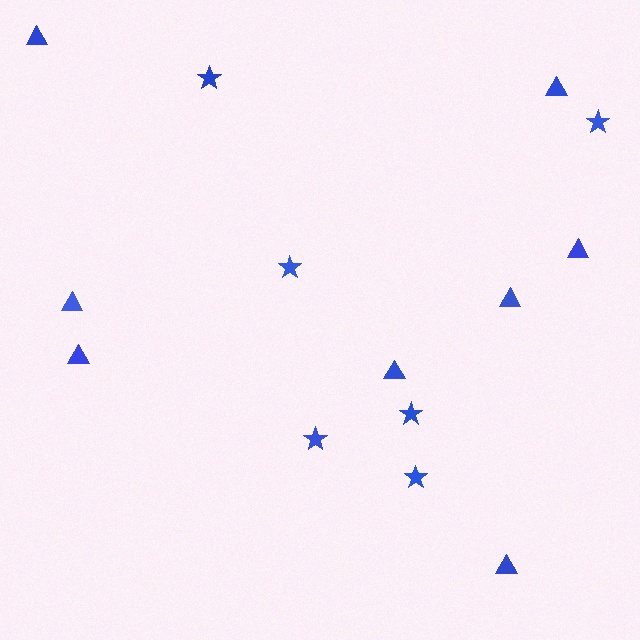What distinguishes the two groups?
There are 2 groups: one group of triangles (8) and one group of stars (6).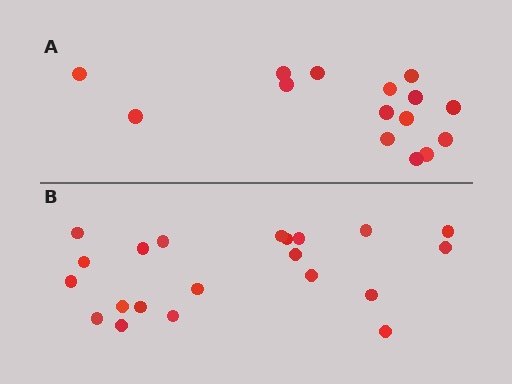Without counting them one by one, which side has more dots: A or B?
Region B (the bottom region) has more dots.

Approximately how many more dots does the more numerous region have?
Region B has about 6 more dots than region A.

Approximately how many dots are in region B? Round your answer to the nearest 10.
About 20 dots. (The exact count is 21, which rounds to 20.)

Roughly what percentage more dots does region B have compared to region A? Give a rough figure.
About 40% more.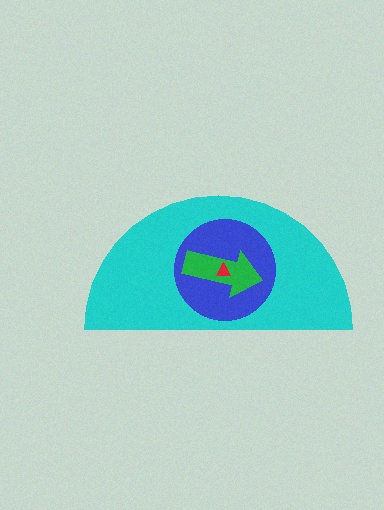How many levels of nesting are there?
4.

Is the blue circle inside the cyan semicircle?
Yes.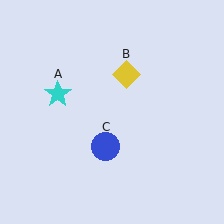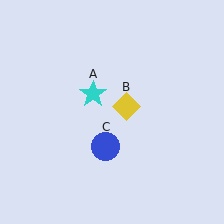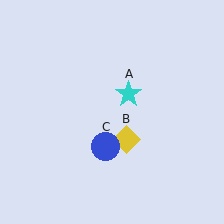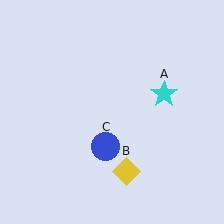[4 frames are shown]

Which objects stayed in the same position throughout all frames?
Blue circle (object C) remained stationary.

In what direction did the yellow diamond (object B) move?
The yellow diamond (object B) moved down.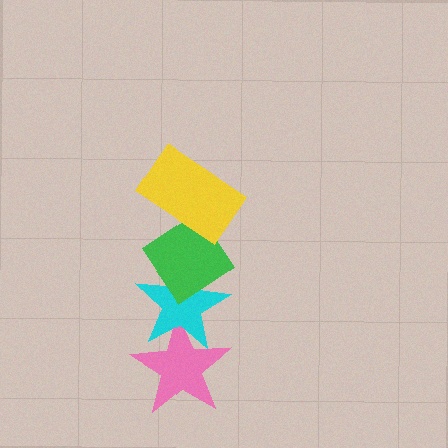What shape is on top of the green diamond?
The yellow rectangle is on top of the green diamond.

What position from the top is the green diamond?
The green diamond is 2nd from the top.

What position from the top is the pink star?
The pink star is 4th from the top.